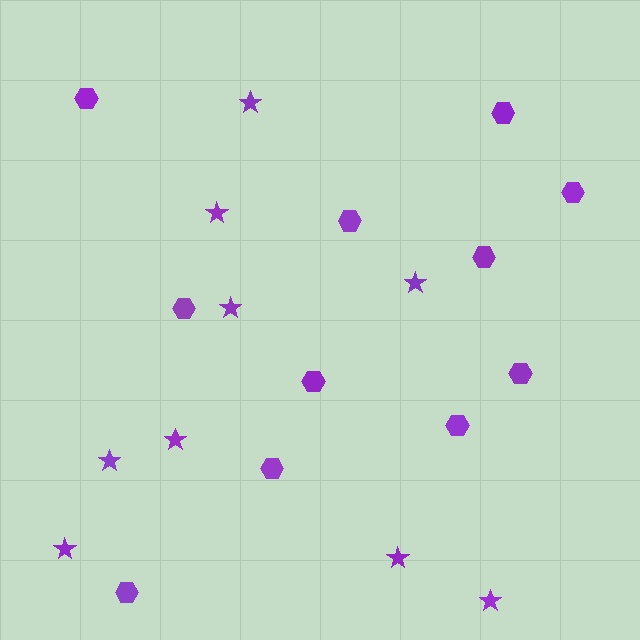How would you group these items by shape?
There are 2 groups: one group of hexagons (11) and one group of stars (9).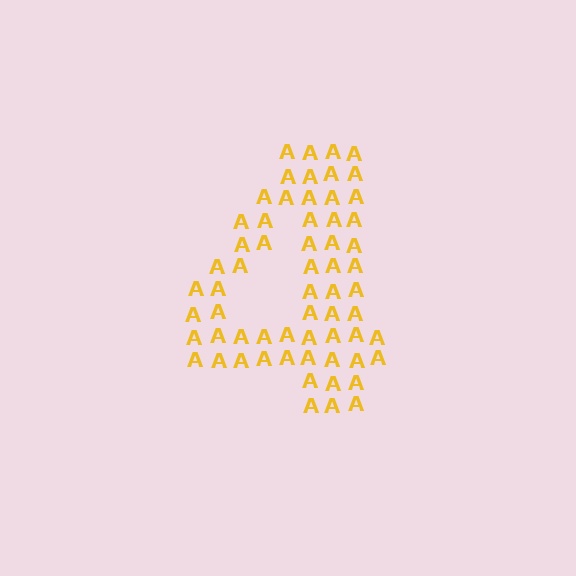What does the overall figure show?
The overall figure shows the digit 4.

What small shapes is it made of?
It is made of small letter A's.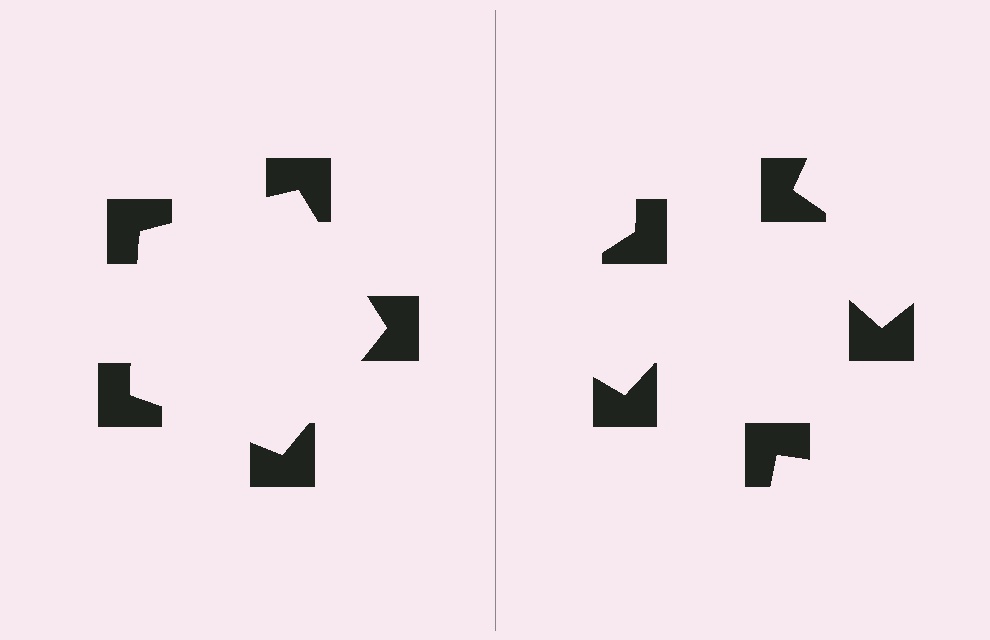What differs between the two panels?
The notched squares are positioned identically on both sides; only the wedge orientations differ. On the left they align to a pentagon; on the right they are misaligned.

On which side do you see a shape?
An illusory pentagon appears on the left side. On the right side the wedge cuts are rotated, so no coherent shape forms.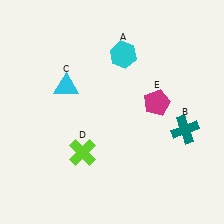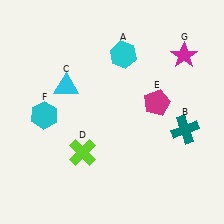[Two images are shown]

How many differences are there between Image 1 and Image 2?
There are 2 differences between the two images.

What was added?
A cyan hexagon (F), a magenta star (G) were added in Image 2.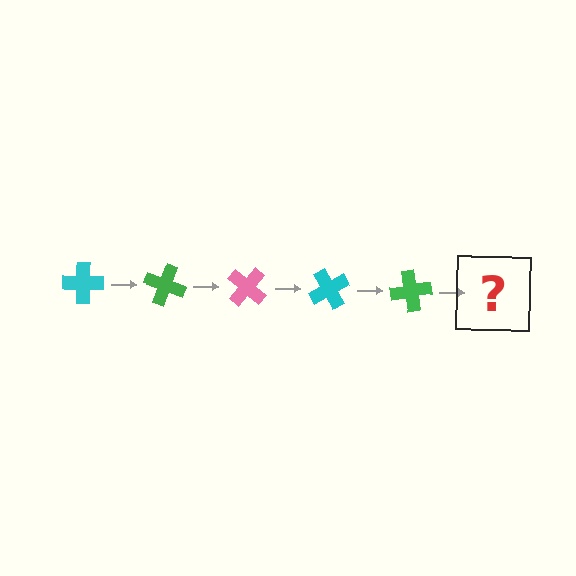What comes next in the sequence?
The next element should be a pink cross, rotated 100 degrees from the start.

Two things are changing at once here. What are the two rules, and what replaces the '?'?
The two rules are that it rotates 20 degrees each step and the color cycles through cyan, green, and pink. The '?' should be a pink cross, rotated 100 degrees from the start.